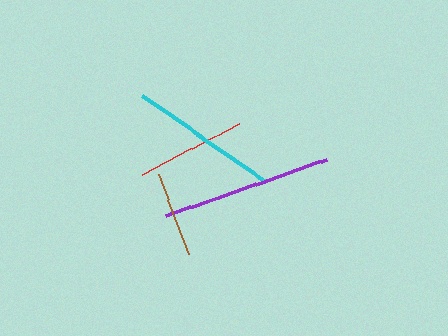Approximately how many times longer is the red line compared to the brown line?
The red line is approximately 1.3 times the length of the brown line.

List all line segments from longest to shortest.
From longest to shortest: purple, cyan, red, brown.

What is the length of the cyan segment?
The cyan segment is approximately 150 pixels long.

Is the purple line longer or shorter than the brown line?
The purple line is longer than the brown line.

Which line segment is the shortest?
The brown line is the shortest at approximately 85 pixels.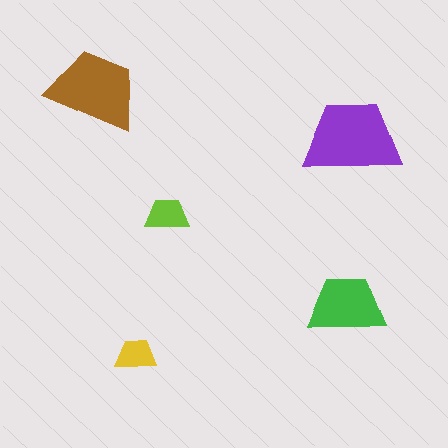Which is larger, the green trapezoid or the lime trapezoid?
The green one.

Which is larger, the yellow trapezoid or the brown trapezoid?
The brown one.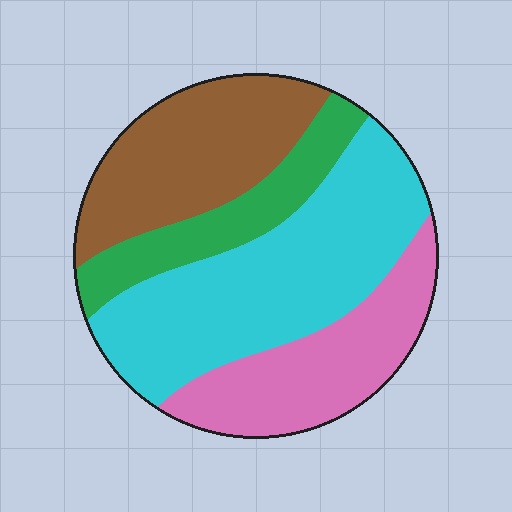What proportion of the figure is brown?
Brown covers 25% of the figure.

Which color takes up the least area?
Green, at roughly 15%.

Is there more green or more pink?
Pink.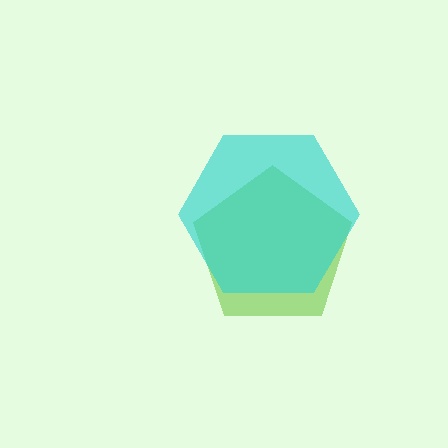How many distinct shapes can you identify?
There are 2 distinct shapes: a lime pentagon, a cyan hexagon.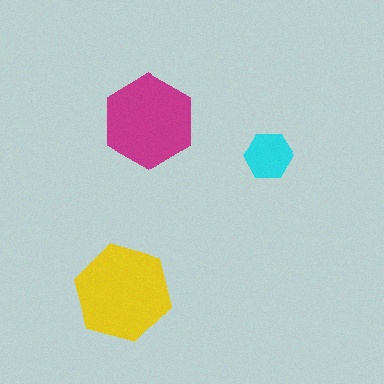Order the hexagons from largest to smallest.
the yellow one, the magenta one, the cyan one.